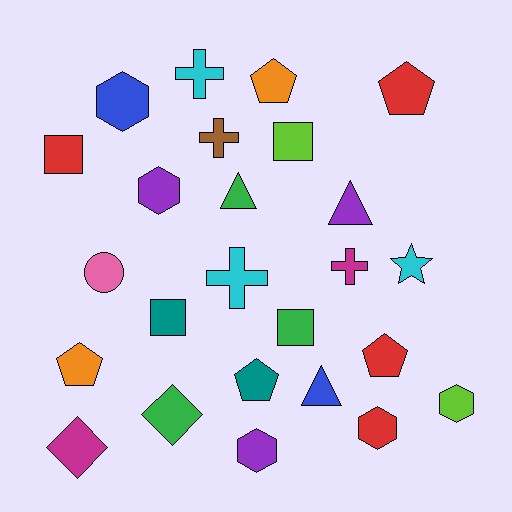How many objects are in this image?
There are 25 objects.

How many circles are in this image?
There is 1 circle.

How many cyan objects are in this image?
There are 3 cyan objects.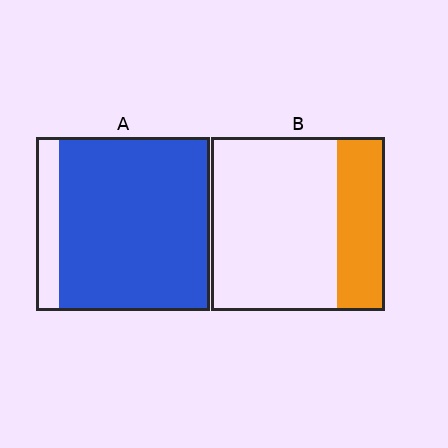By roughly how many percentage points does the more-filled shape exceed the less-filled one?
By roughly 60 percentage points (A over B).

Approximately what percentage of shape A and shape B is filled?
A is approximately 85% and B is approximately 30%.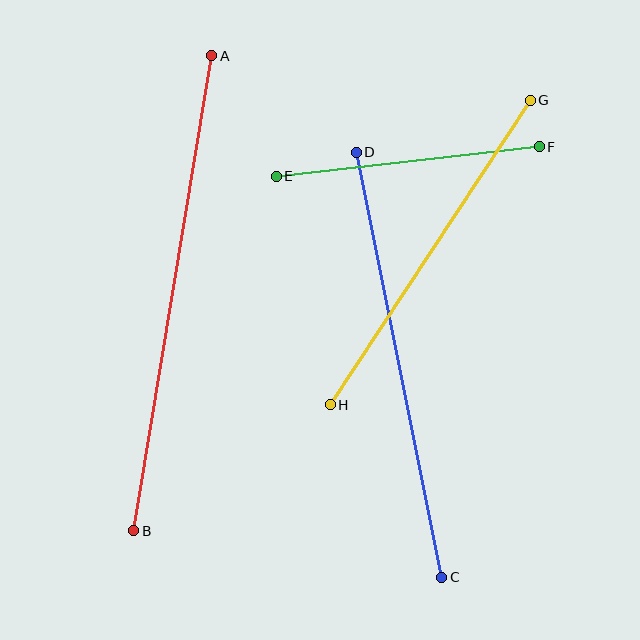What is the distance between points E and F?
The distance is approximately 265 pixels.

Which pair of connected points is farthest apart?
Points A and B are farthest apart.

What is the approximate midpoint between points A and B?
The midpoint is at approximately (173, 293) pixels.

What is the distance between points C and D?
The distance is approximately 434 pixels.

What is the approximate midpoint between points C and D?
The midpoint is at approximately (399, 365) pixels.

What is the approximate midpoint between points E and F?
The midpoint is at approximately (408, 162) pixels.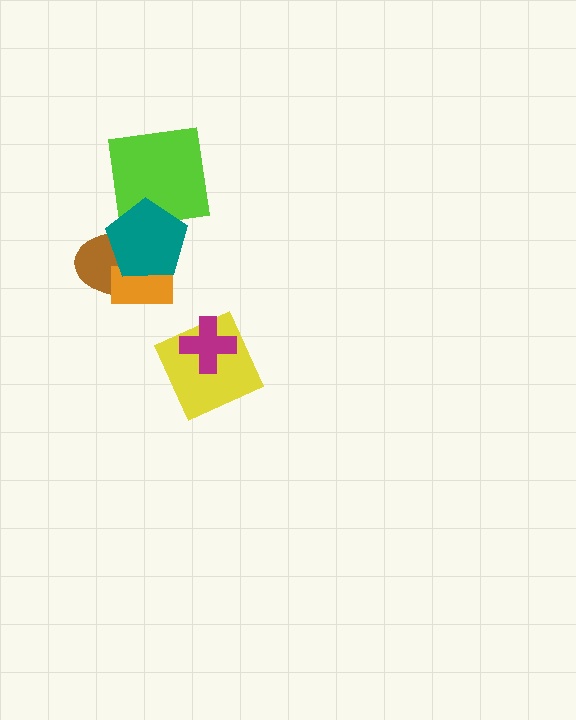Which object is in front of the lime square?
The teal pentagon is in front of the lime square.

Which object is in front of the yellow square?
The magenta cross is in front of the yellow square.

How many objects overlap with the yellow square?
1 object overlaps with the yellow square.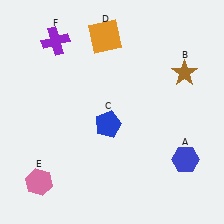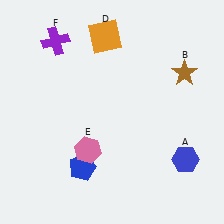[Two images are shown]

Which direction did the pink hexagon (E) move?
The pink hexagon (E) moved right.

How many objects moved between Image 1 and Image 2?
2 objects moved between the two images.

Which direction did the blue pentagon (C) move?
The blue pentagon (C) moved down.